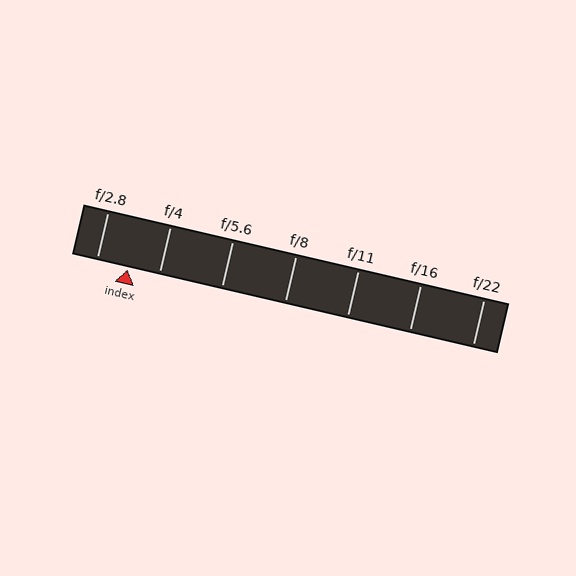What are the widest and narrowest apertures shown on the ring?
The widest aperture shown is f/2.8 and the narrowest is f/22.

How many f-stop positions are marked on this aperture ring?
There are 7 f-stop positions marked.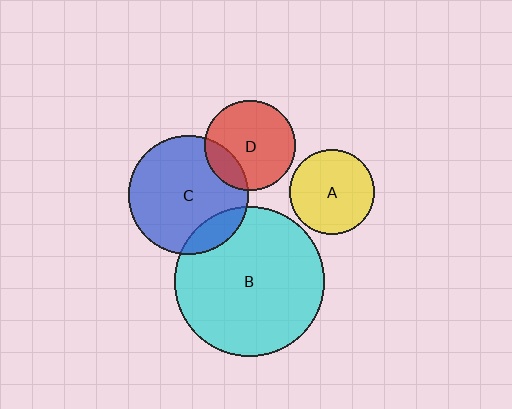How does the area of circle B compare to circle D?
Approximately 2.8 times.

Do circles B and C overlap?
Yes.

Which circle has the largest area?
Circle B (cyan).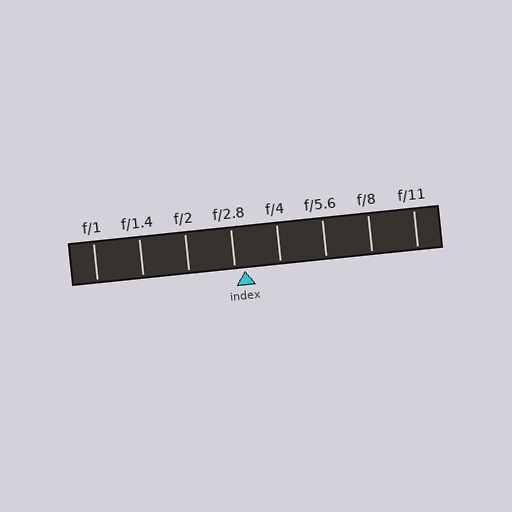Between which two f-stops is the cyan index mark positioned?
The index mark is between f/2.8 and f/4.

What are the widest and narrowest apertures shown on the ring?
The widest aperture shown is f/1 and the narrowest is f/11.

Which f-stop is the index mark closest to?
The index mark is closest to f/2.8.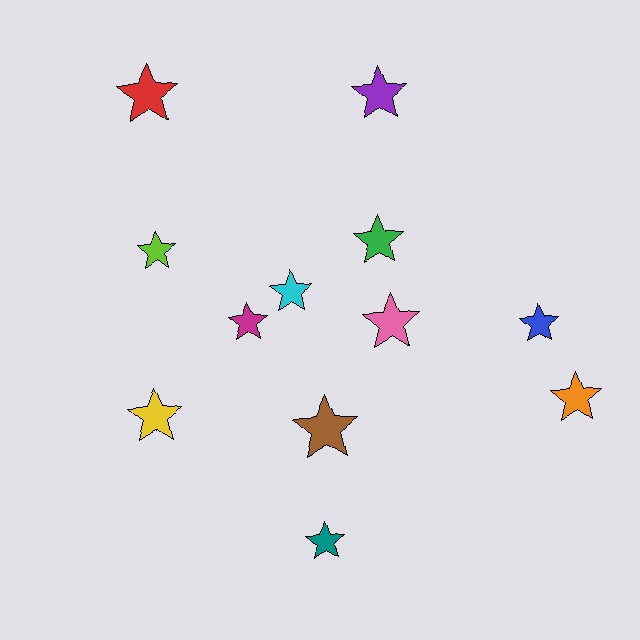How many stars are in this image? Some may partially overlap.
There are 12 stars.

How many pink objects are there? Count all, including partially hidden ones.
There is 1 pink object.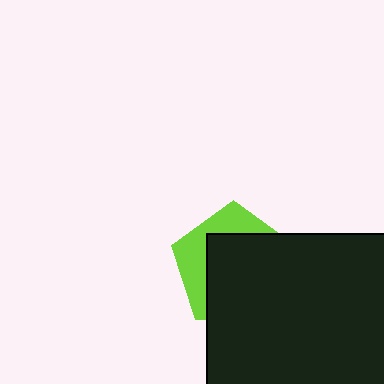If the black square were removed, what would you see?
You would see the complete lime pentagon.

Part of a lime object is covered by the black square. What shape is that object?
It is a pentagon.